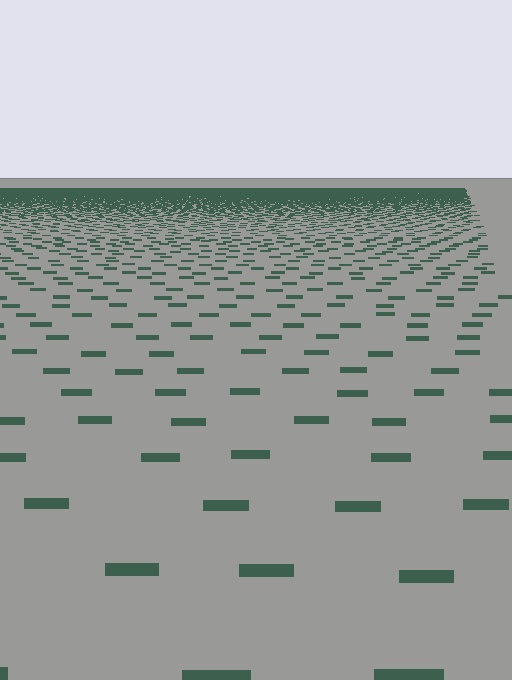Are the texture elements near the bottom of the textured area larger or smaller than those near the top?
Larger. Near the bottom, elements are closer to the viewer and appear at a bigger on-screen size.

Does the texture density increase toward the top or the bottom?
Density increases toward the top.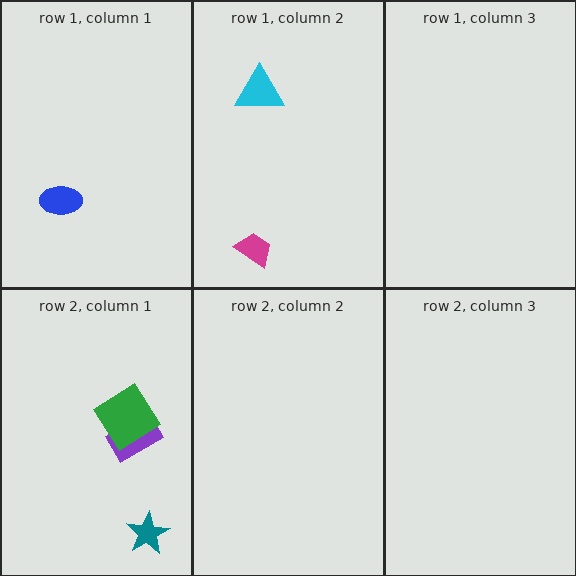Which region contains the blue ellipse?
The row 1, column 1 region.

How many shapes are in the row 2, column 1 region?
3.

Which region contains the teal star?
The row 2, column 1 region.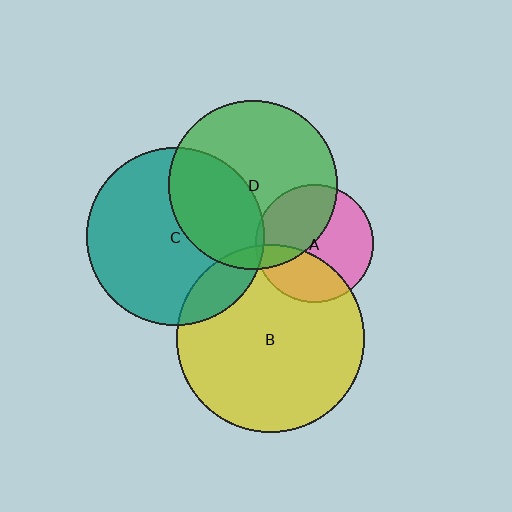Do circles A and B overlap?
Yes.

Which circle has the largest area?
Circle B (yellow).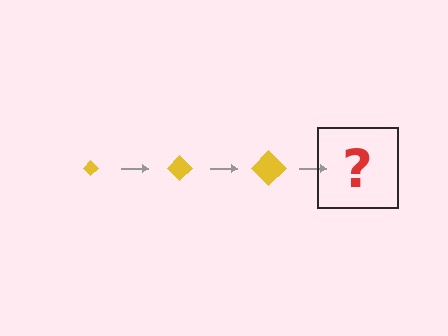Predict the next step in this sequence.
The next step is a yellow diamond, larger than the previous one.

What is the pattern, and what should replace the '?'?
The pattern is that the diamond gets progressively larger each step. The '?' should be a yellow diamond, larger than the previous one.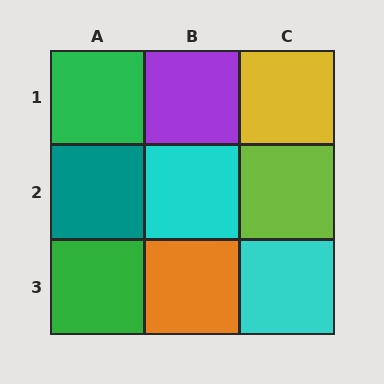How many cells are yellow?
1 cell is yellow.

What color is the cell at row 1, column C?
Yellow.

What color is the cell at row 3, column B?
Orange.